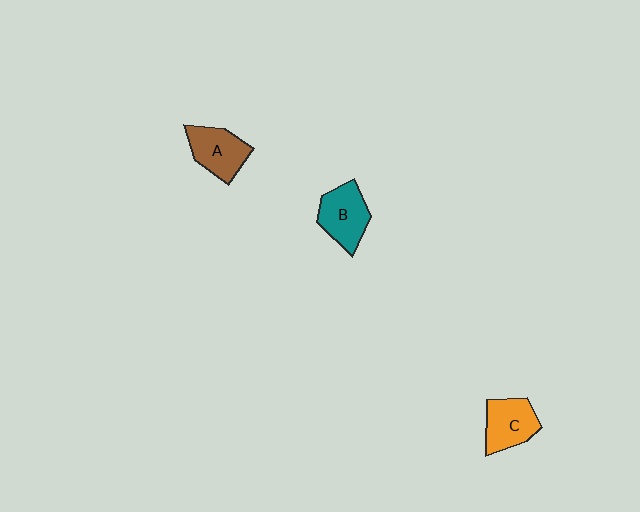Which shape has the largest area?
Shape B (teal).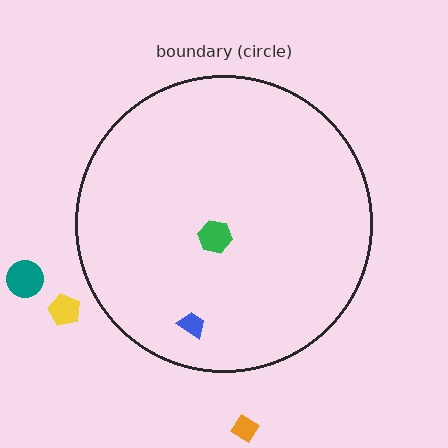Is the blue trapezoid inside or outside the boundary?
Inside.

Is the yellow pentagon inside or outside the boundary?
Outside.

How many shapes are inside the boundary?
2 inside, 3 outside.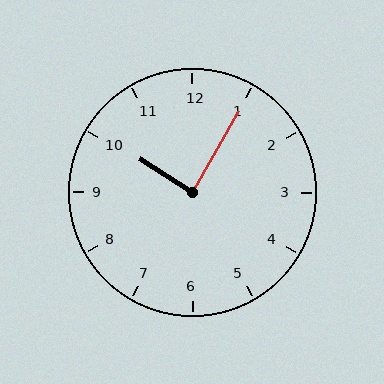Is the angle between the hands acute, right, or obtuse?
It is right.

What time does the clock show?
10:05.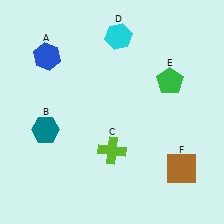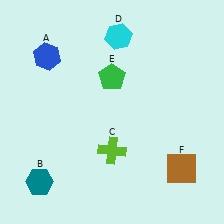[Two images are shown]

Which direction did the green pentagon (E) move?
The green pentagon (E) moved left.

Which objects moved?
The objects that moved are: the teal hexagon (B), the green pentagon (E).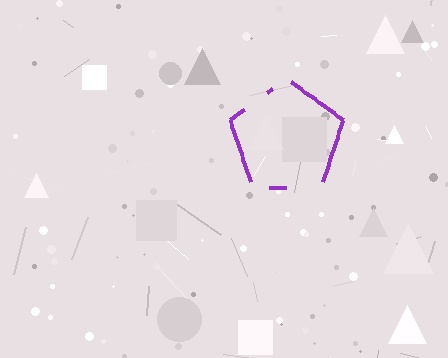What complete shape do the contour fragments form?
The contour fragments form a pentagon.